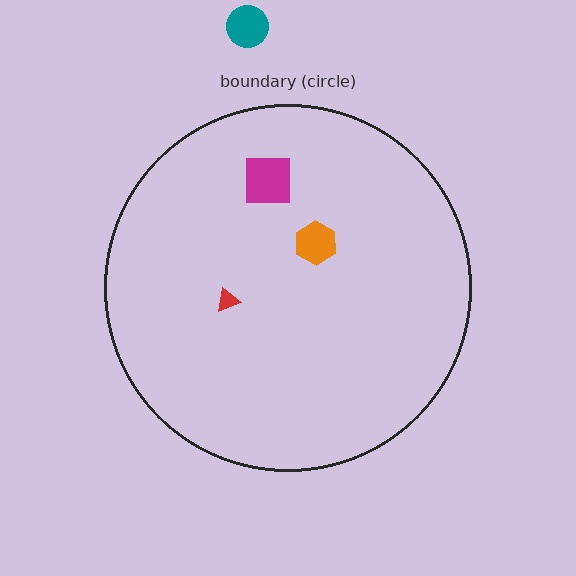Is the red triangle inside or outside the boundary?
Inside.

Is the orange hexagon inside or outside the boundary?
Inside.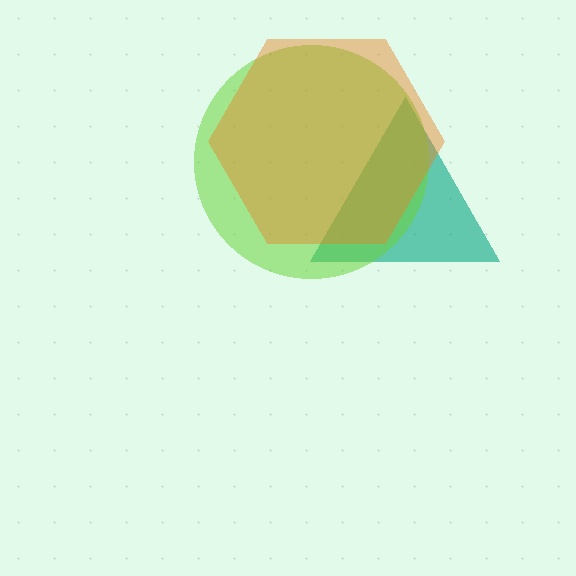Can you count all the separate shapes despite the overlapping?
Yes, there are 3 separate shapes.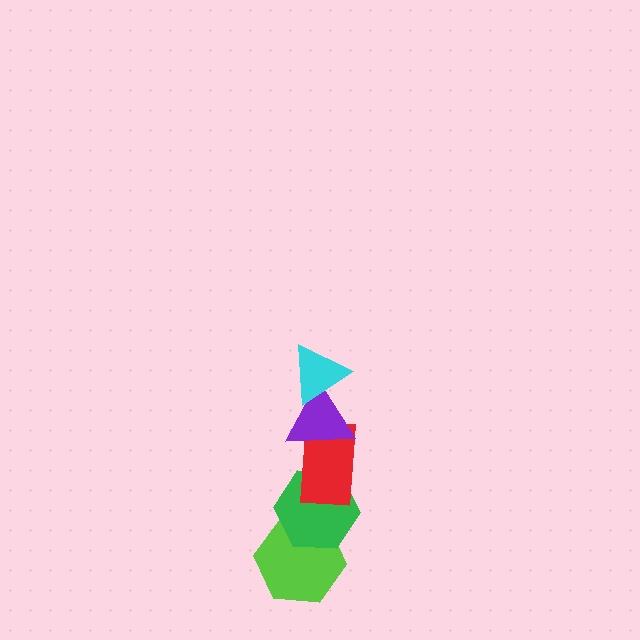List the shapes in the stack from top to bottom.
From top to bottom: the cyan triangle, the purple triangle, the red rectangle, the green hexagon, the lime hexagon.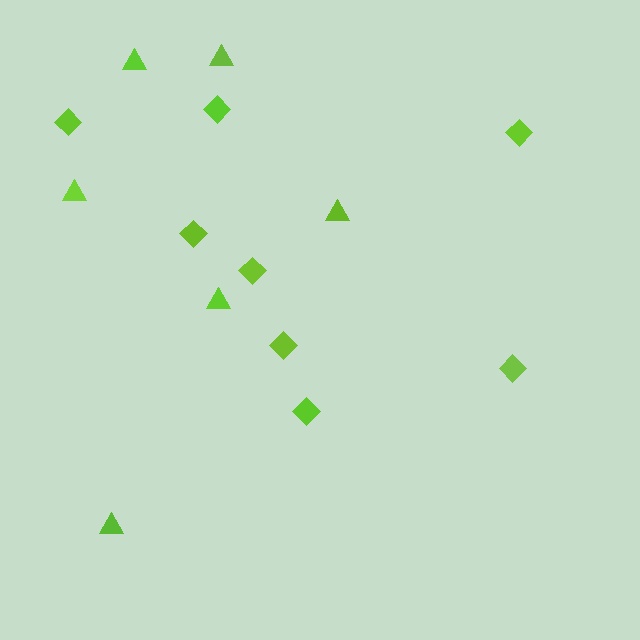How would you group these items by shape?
There are 2 groups: one group of diamonds (8) and one group of triangles (6).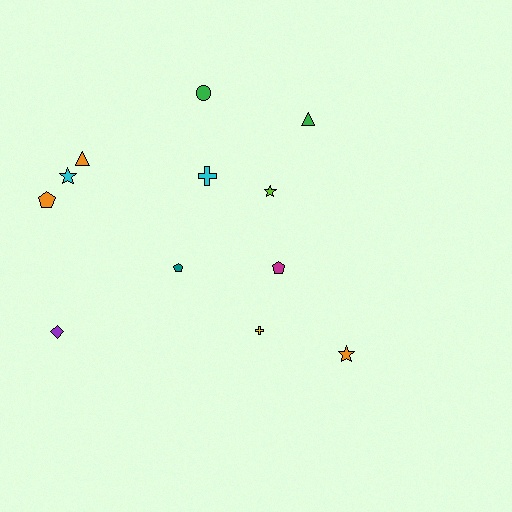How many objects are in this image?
There are 12 objects.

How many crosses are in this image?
There are 2 crosses.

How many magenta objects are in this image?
There is 1 magenta object.